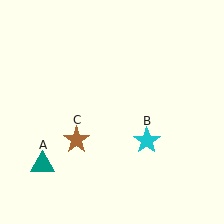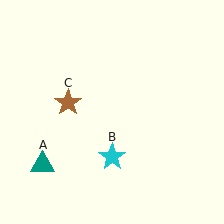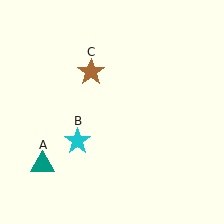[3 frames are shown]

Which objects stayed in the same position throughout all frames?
Teal triangle (object A) remained stationary.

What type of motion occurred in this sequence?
The cyan star (object B), brown star (object C) rotated clockwise around the center of the scene.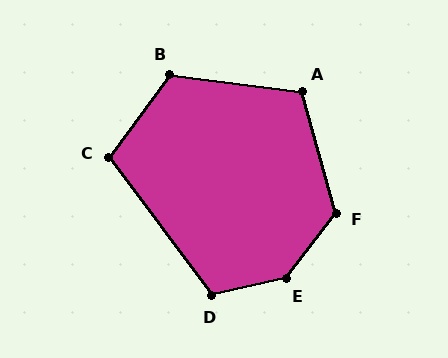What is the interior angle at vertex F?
Approximately 127 degrees (obtuse).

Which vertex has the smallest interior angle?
C, at approximately 107 degrees.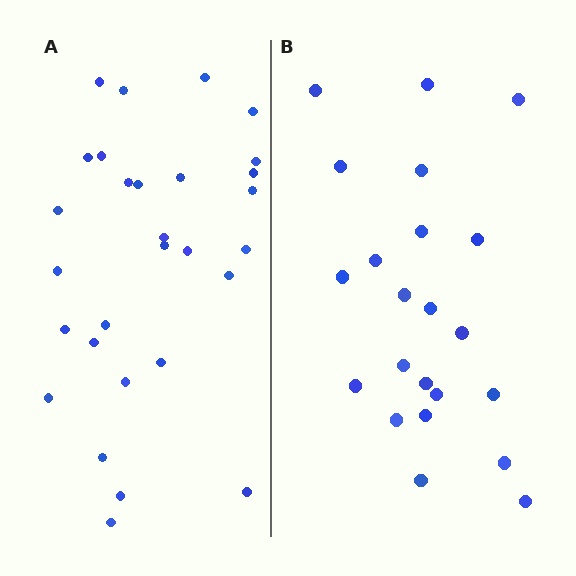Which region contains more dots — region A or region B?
Region A (the left region) has more dots.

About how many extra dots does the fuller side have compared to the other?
Region A has roughly 8 or so more dots than region B.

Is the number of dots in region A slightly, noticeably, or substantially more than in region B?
Region A has noticeably more, but not dramatically so. The ratio is roughly 1.3 to 1.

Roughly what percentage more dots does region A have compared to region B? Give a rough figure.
About 30% more.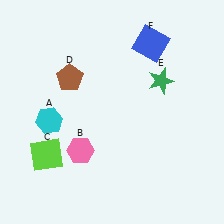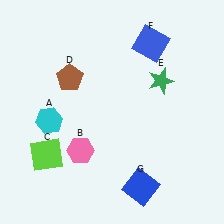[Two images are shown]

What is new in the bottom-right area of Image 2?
A blue square (G) was added in the bottom-right area of Image 2.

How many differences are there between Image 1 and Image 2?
There is 1 difference between the two images.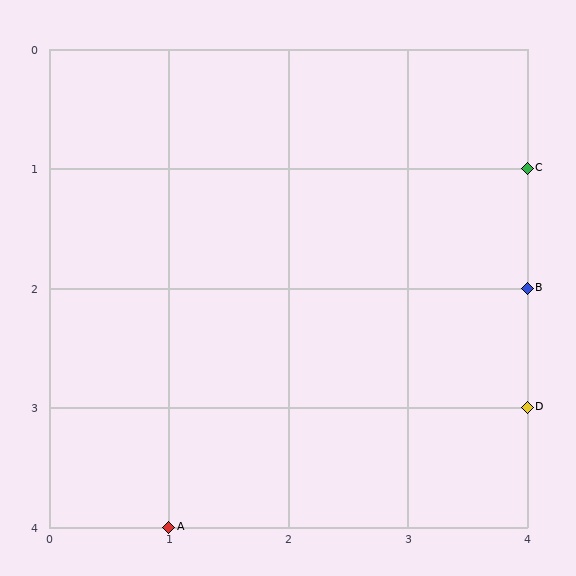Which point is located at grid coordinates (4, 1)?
Point C is at (4, 1).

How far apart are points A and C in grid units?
Points A and C are 3 columns and 3 rows apart (about 4.2 grid units diagonally).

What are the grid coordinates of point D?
Point D is at grid coordinates (4, 3).